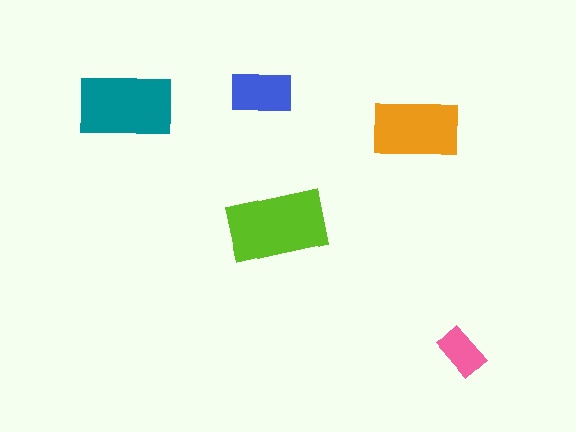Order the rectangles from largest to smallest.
the lime one, the teal one, the orange one, the blue one, the pink one.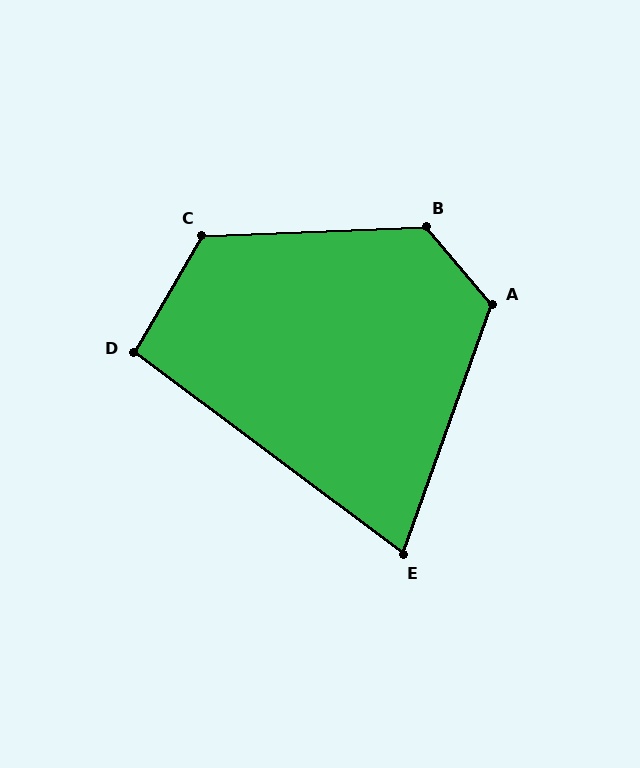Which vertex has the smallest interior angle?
E, at approximately 73 degrees.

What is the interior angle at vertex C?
Approximately 123 degrees (obtuse).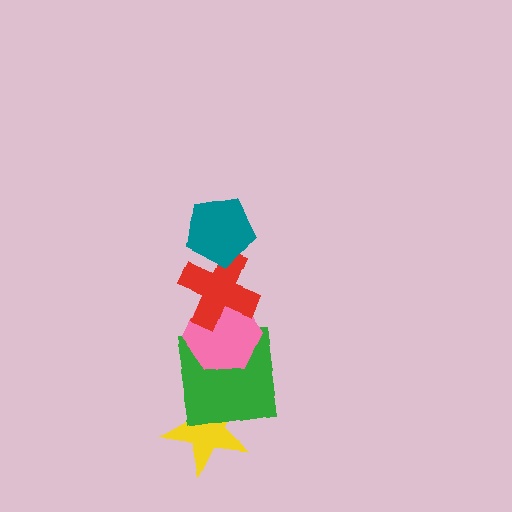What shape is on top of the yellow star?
The green square is on top of the yellow star.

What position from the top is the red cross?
The red cross is 2nd from the top.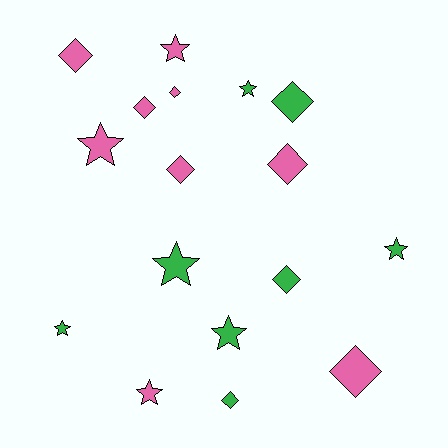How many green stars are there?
There are 5 green stars.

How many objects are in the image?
There are 17 objects.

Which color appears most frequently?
Pink, with 9 objects.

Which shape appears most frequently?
Diamond, with 9 objects.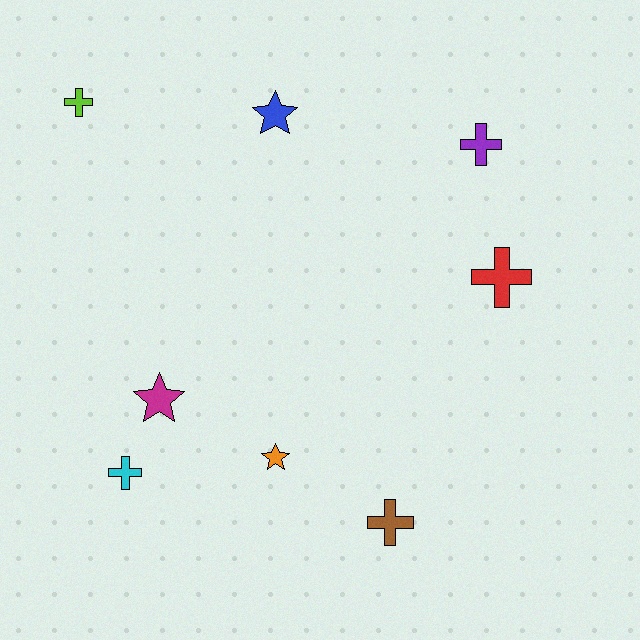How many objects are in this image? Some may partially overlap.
There are 8 objects.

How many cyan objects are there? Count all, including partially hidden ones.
There is 1 cyan object.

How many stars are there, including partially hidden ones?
There are 3 stars.